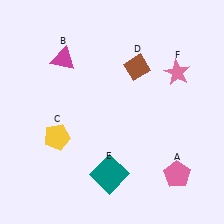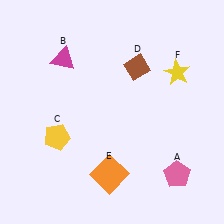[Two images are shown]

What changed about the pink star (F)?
In Image 1, F is pink. In Image 2, it changed to yellow.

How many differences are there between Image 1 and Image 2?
There are 2 differences between the two images.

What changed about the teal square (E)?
In Image 1, E is teal. In Image 2, it changed to orange.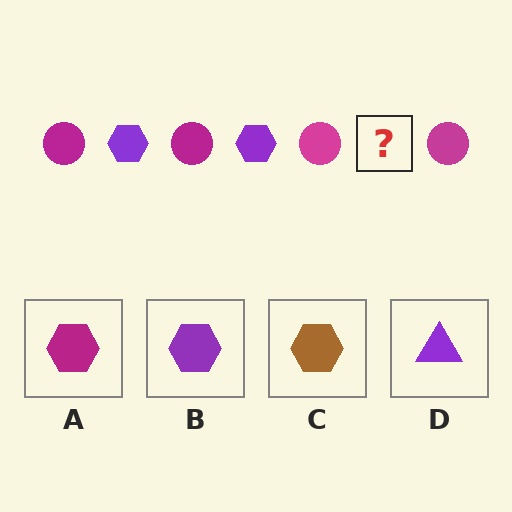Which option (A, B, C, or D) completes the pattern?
B.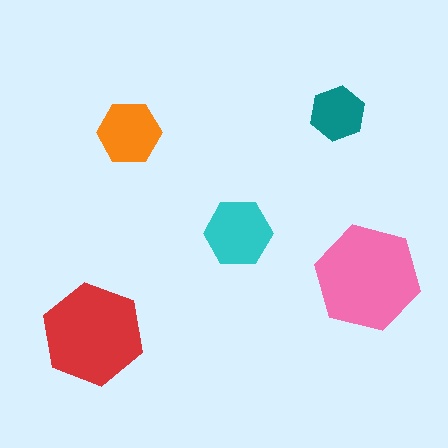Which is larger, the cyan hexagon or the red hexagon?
The red one.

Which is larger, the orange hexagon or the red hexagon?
The red one.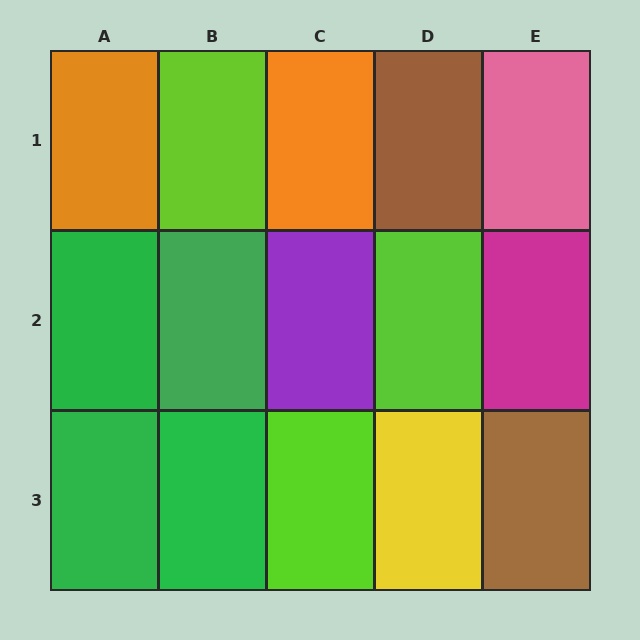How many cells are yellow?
1 cell is yellow.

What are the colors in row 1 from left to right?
Orange, lime, orange, brown, pink.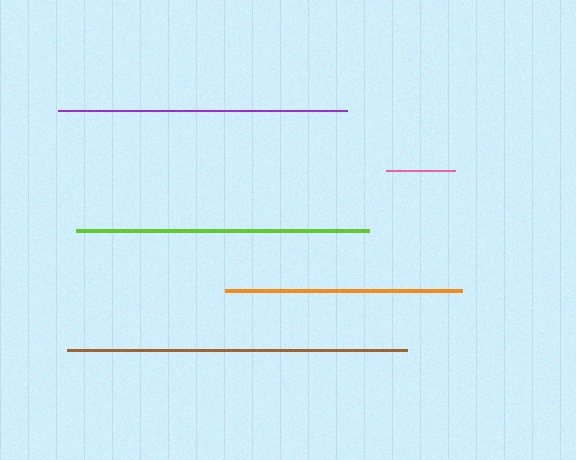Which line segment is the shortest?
The pink line is the shortest at approximately 69 pixels.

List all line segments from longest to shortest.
From longest to shortest: brown, lime, purple, orange, pink.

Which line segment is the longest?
The brown line is the longest at approximately 340 pixels.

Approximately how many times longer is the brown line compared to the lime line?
The brown line is approximately 1.2 times the length of the lime line.